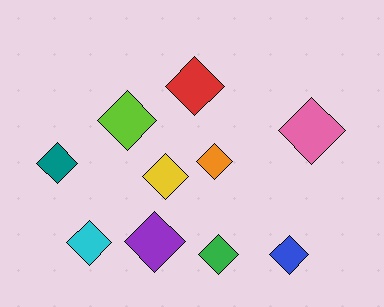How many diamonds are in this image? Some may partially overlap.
There are 10 diamonds.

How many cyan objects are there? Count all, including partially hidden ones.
There is 1 cyan object.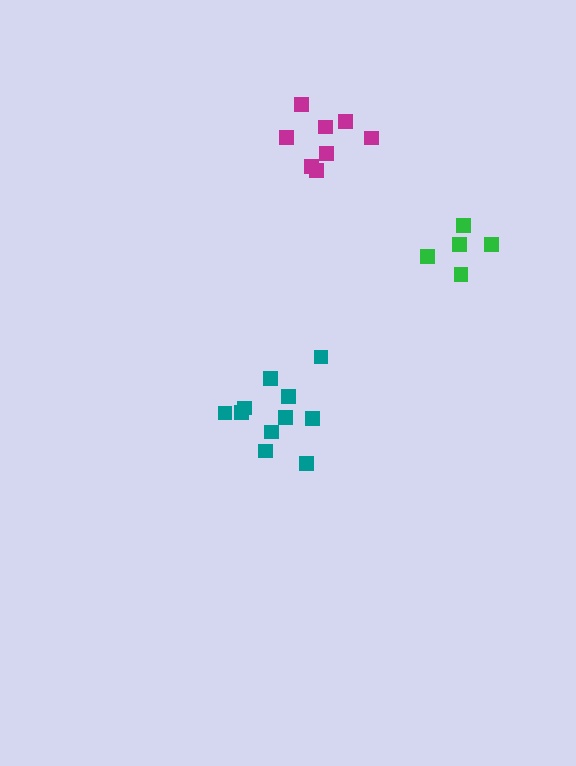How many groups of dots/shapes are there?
There are 3 groups.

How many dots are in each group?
Group 1: 8 dots, Group 2: 5 dots, Group 3: 11 dots (24 total).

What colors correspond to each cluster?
The clusters are colored: magenta, green, teal.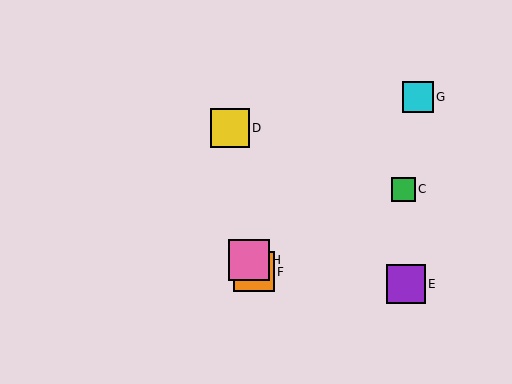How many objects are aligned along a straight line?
4 objects (A, B, F, H) are aligned along a straight line.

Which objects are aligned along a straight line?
Objects A, B, F, H are aligned along a straight line.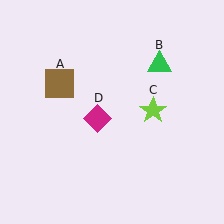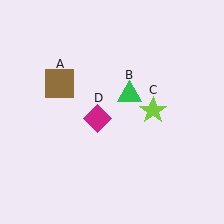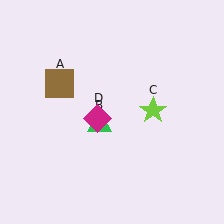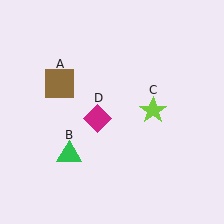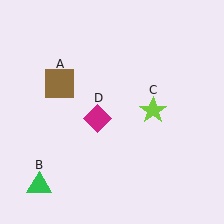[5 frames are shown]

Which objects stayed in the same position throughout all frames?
Brown square (object A) and lime star (object C) and magenta diamond (object D) remained stationary.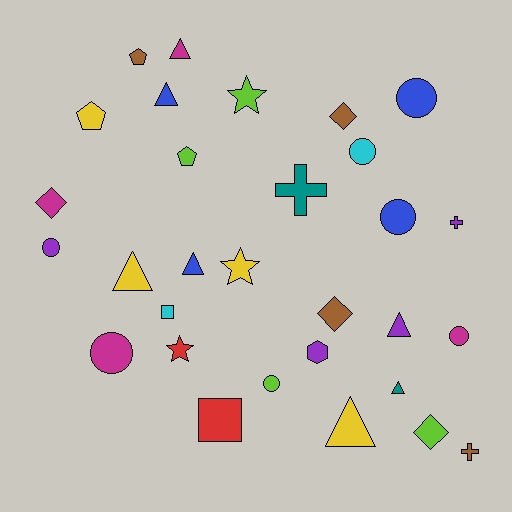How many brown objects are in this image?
There are 4 brown objects.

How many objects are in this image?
There are 30 objects.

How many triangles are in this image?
There are 7 triangles.